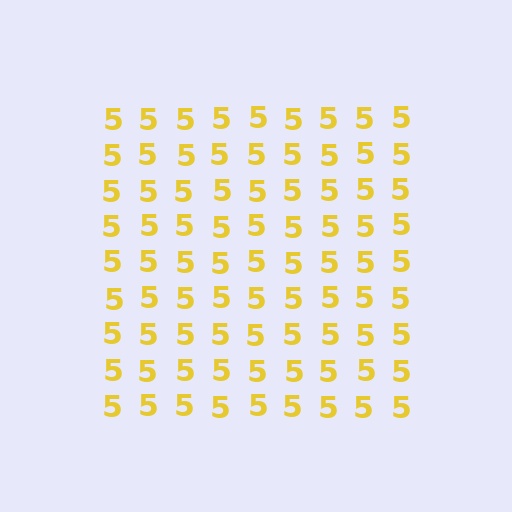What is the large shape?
The large shape is a square.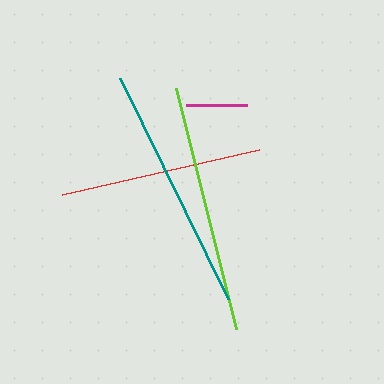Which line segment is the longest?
The lime line is the longest at approximately 248 pixels.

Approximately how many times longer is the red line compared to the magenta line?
The red line is approximately 3.3 times the length of the magenta line.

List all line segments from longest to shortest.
From longest to shortest: lime, teal, red, magenta.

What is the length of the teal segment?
The teal segment is approximately 246 pixels long.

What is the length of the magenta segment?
The magenta segment is approximately 61 pixels long.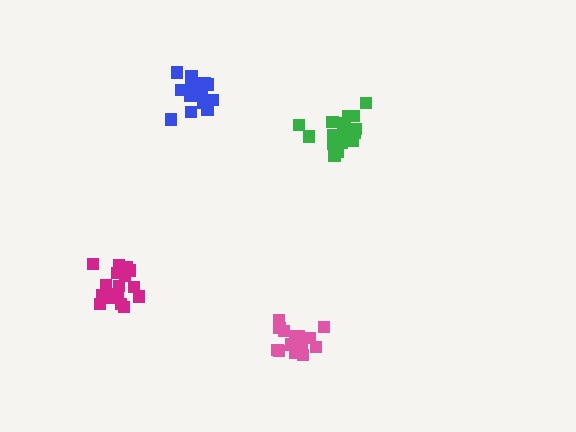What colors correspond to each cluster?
The clusters are colored: pink, blue, green, magenta.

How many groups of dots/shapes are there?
There are 4 groups.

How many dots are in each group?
Group 1: 16 dots, Group 2: 16 dots, Group 3: 19 dots, Group 4: 18 dots (69 total).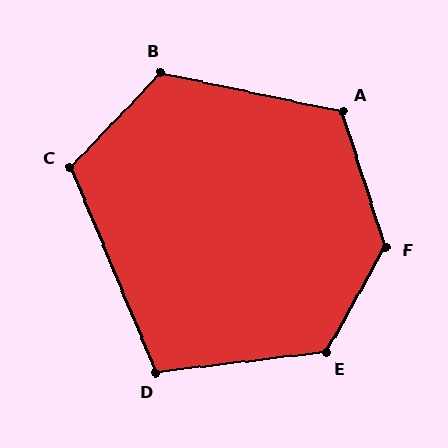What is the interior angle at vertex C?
Approximately 114 degrees (obtuse).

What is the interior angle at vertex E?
Approximately 127 degrees (obtuse).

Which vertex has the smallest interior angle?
D, at approximately 106 degrees.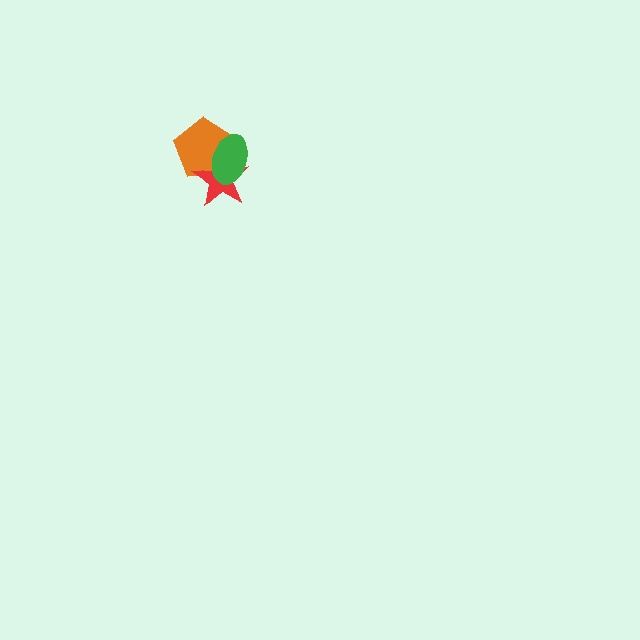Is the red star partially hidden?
Yes, it is partially covered by another shape.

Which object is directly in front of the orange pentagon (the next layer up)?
The red star is directly in front of the orange pentagon.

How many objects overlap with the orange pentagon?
2 objects overlap with the orange pentagon.